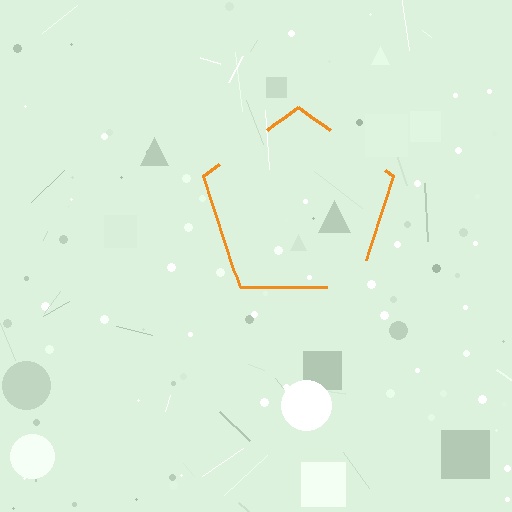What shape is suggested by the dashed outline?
The dashed outline suggests a pentagon.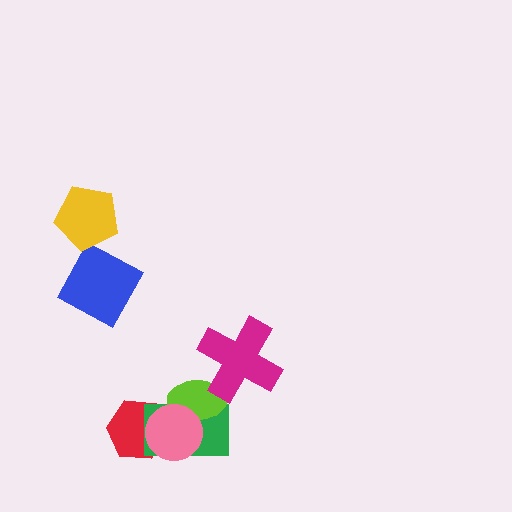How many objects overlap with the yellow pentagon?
1 object overlaps with the yellow pentagon.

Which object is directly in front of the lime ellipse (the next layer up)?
The magenta cross is directly in front of the lime ellipse.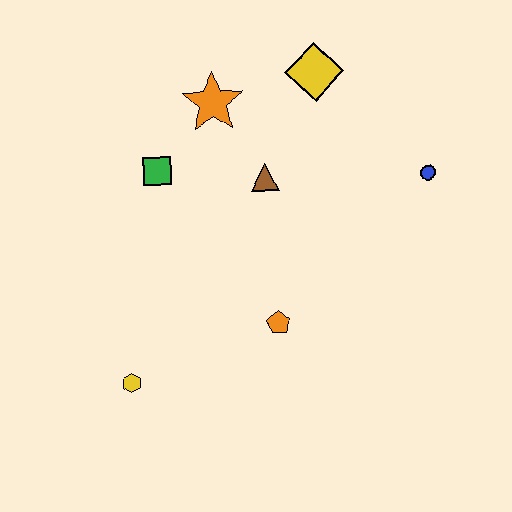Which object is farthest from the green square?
The blue circle is farthest from the green square.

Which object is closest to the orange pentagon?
The brown triangle is closest to the orange pentagon.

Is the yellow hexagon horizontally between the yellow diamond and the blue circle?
No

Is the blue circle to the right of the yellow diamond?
Yes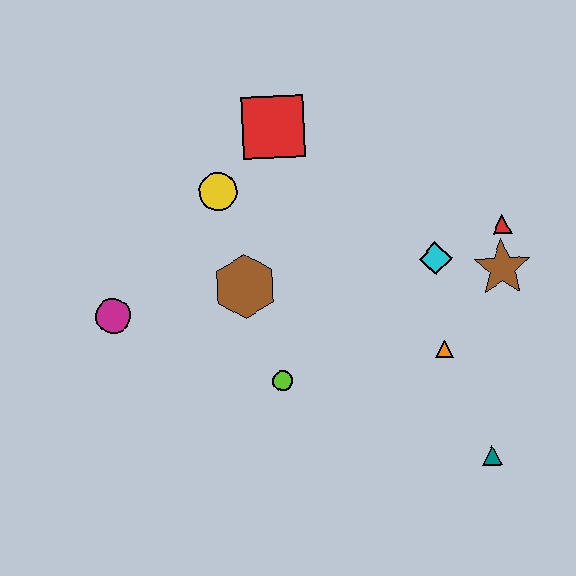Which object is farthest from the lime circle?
The red triangle is farthest from the lime circle.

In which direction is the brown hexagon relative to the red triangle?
The brown hexagon is to the left of the red triangle.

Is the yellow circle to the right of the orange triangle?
No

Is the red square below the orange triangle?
No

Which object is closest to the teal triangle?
The orange triangle is closest to the teal triangle.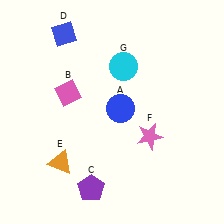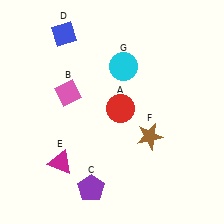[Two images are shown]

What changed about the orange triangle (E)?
In Image 1, E is orange. In Image 2, it changed to magenta.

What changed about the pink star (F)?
In Image 1, F is pink. In Image 2, it changed to brown.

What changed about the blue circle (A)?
In Image 1, A is blue. In Image 2, it changed to red.